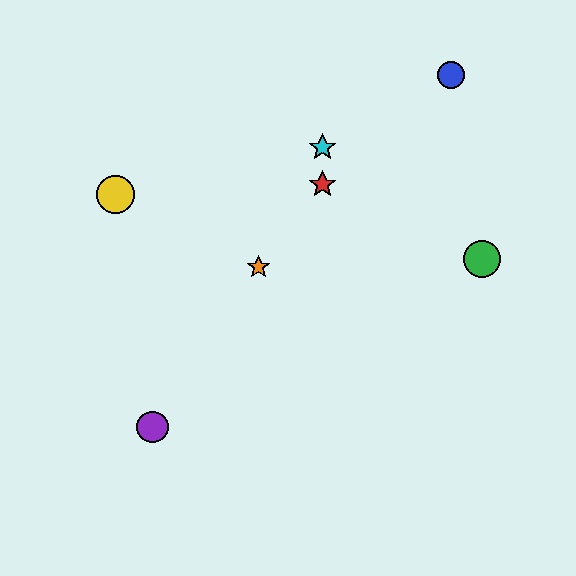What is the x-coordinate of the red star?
The red star is at x≈323.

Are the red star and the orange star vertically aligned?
No, the red star is at x≈323 and the orange star is at x≈259.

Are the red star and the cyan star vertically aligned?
Yes, both are at x≈323.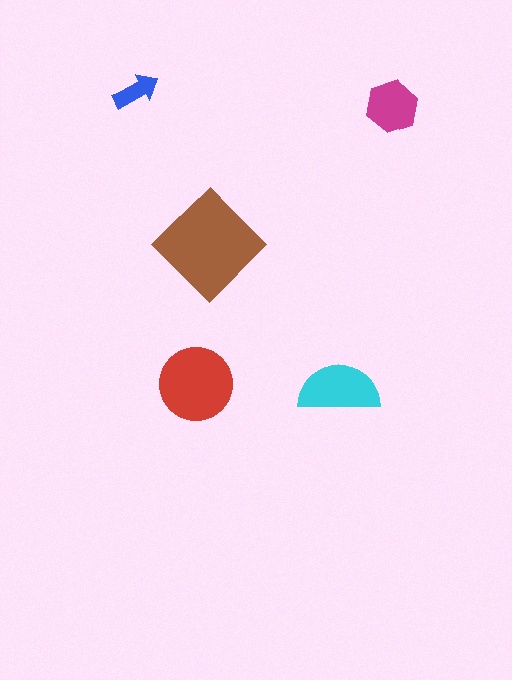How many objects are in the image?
There are 5 objects in the image.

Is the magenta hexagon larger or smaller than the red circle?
Smaller.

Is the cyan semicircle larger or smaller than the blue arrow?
Larger.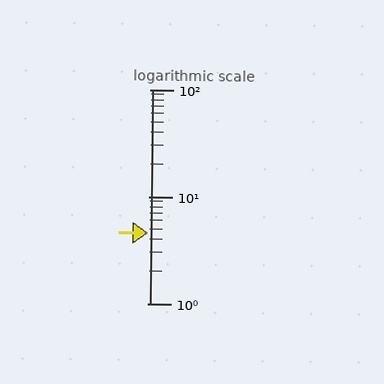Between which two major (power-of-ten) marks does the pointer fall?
The pointer is between 1 and 10.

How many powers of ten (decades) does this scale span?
The scale spans 2 decades, from 1 to 100.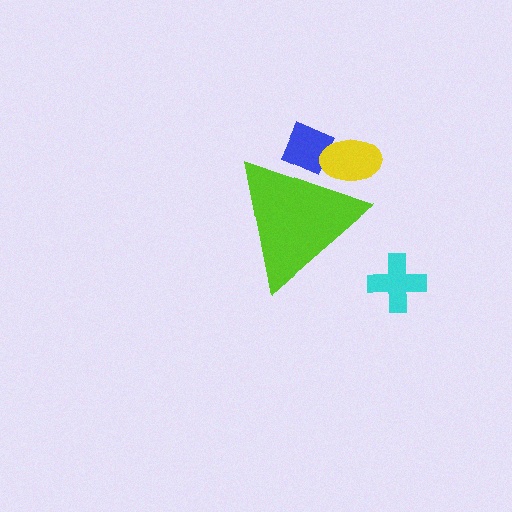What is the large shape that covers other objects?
A lime triangle.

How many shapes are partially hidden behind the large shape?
2 shapes are partially hidden.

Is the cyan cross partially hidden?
No, the cyan cross is fully visible.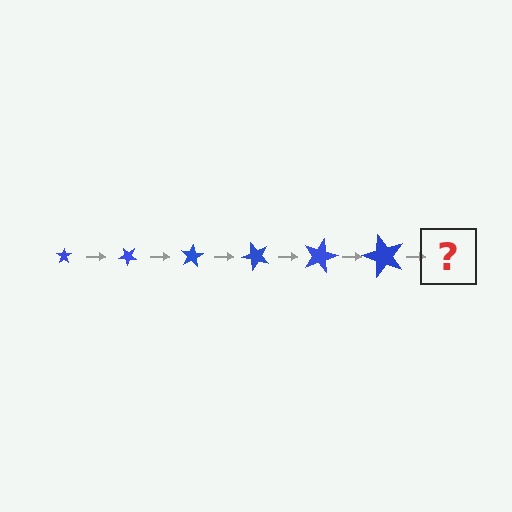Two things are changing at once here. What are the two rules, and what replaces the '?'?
The two rules are that the star grows larger each step and it rotates 40 degrees each step. The '?' should be a star, larger than the previous one and rotated 240 degrees from the start.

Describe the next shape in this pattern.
It should be a star, larger than the previous one and rotated 240 degrees from the start.